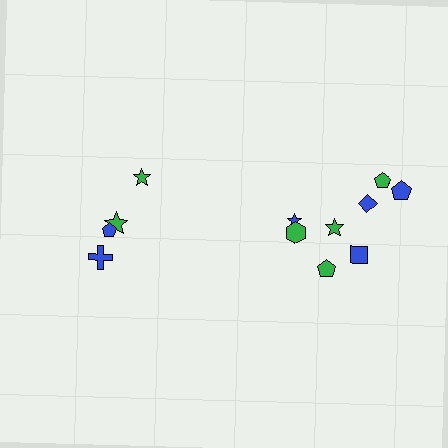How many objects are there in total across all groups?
There are 12 objects.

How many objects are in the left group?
There are 4 objects.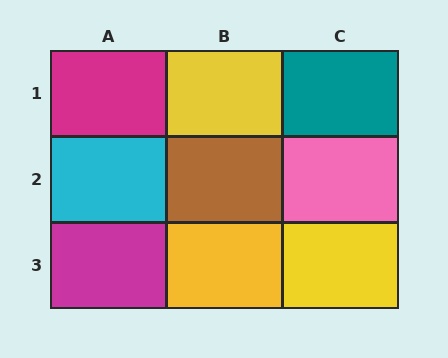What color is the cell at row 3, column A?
Magenta.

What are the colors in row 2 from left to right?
Cyan, brown, pink.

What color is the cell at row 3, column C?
Yellow.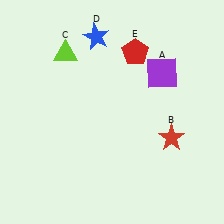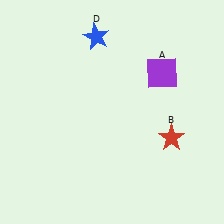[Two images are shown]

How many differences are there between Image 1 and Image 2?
There are 2 differences between the two images.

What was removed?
The red pentagon (E), the lime triangle (C) were removed in Image 2.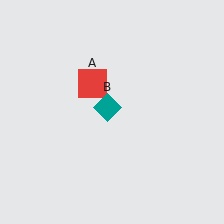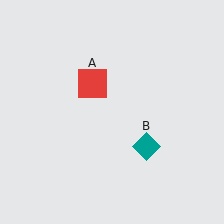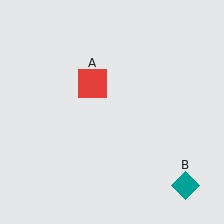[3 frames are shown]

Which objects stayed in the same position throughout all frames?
Red square (object A) remained stationary.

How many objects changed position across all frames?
1 object changed position: teal diamond (object B).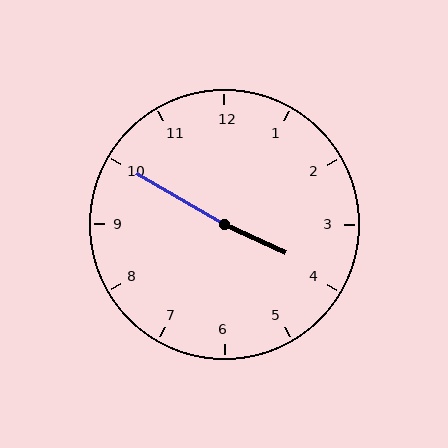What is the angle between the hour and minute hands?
Approximately 175 degrees.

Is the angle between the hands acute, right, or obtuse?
It is obtuse.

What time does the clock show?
3:50.